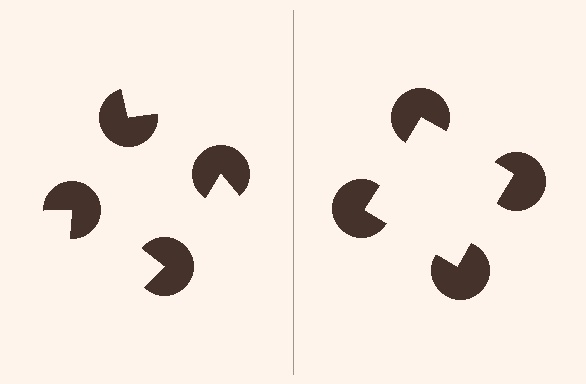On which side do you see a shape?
An illusory square appears on the right side. On the left side the wedge cuts are rotated, so no coherent shape forms.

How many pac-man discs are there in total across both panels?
8 — 4 on each side.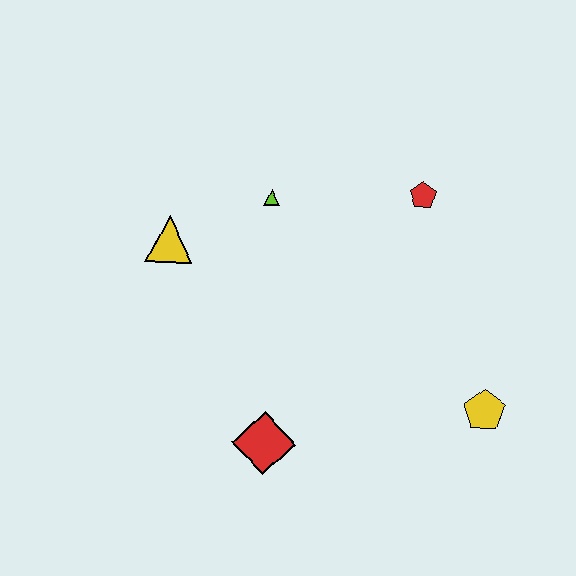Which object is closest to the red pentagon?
The lime triangle is closest to the red pentagon.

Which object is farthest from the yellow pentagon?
The yellow triangle is farthest from the yellow pentagon.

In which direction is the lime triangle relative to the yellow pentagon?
The lime triangle is to the left of the yellow pentagon.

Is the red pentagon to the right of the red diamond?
Yes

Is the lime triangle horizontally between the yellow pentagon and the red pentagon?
No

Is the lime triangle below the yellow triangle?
No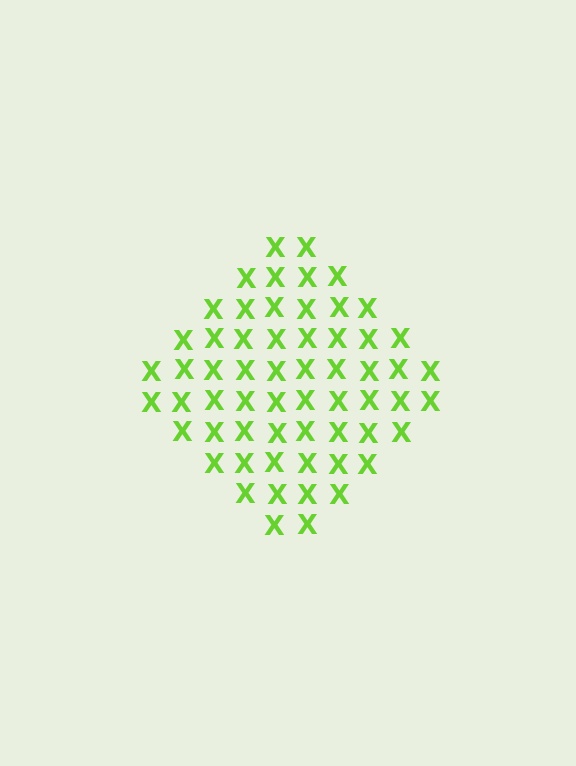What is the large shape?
The large shape is a diamond.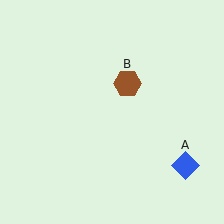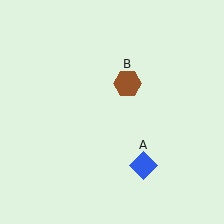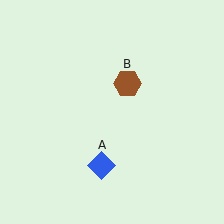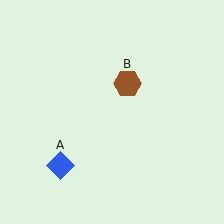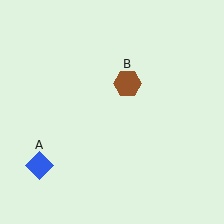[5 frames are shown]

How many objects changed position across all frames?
1 object changed position: blue diamond (object A).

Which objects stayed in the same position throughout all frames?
Brown hexagon (object B) remained stationary.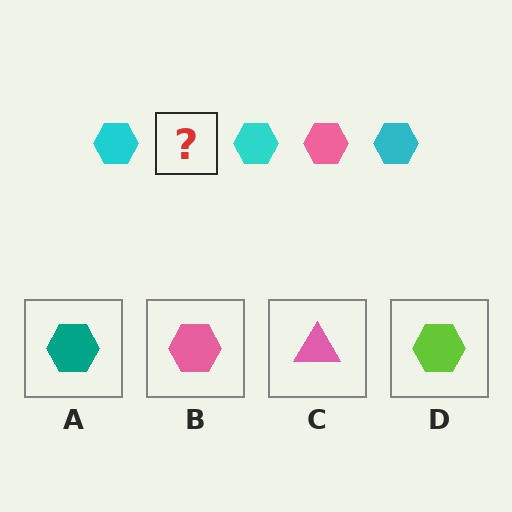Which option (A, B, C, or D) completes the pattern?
B.